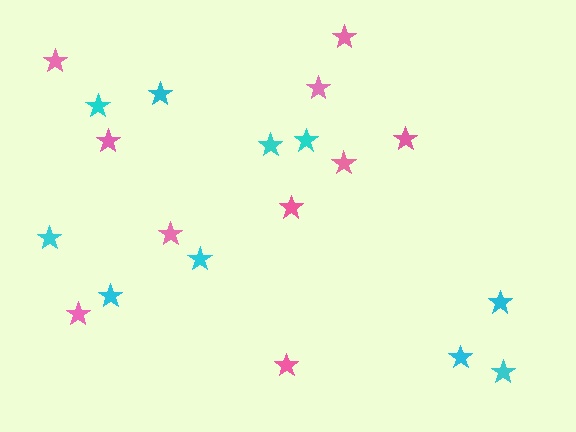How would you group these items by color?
There are 2 groups: one group of pink stars (10) and one group of cyan stars (10).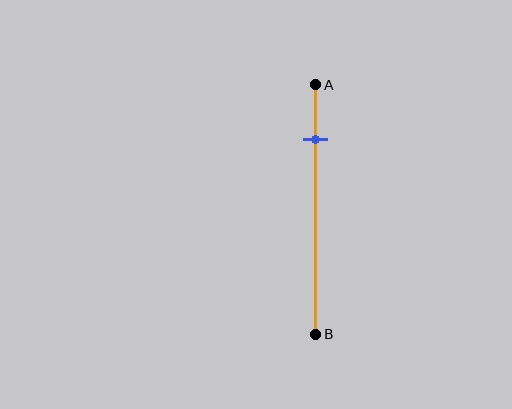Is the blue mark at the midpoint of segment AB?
No, the mark is at about 20% from A, not at the 50% midpoint.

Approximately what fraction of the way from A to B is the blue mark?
The blue mark is approximately 20% of the way from A to B.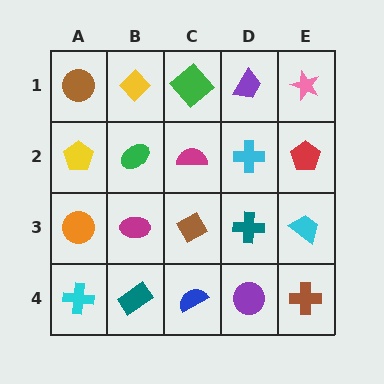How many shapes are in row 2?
5 shapes.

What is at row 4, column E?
A brown cross.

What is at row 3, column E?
A cyan trapezoid.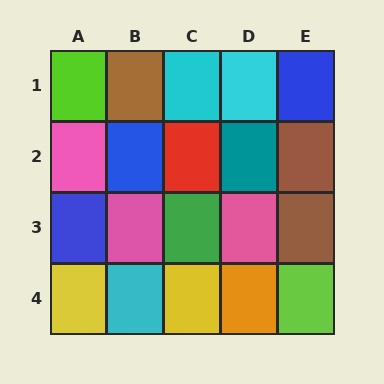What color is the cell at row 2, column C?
Red.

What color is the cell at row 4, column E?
Lime.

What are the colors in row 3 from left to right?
Blue, pink, green, pink, brown.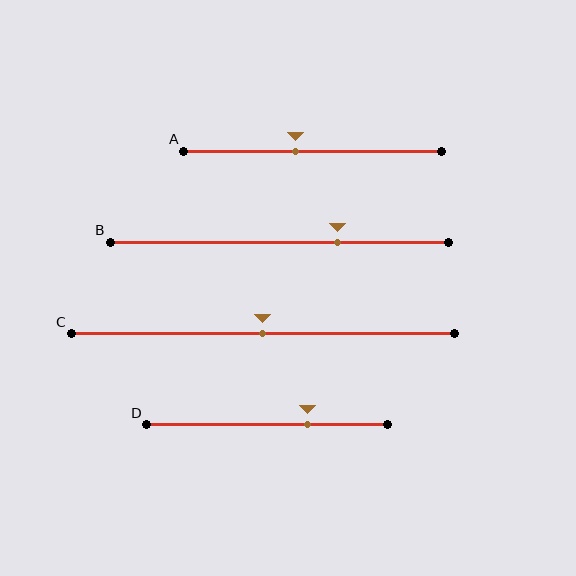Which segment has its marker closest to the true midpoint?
Segment C has its marker closest to the true midpoint.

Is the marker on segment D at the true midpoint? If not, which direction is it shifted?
No, the marker on segment D is shifted to the right by about 17% of the segment length.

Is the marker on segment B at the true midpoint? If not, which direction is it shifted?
No, the marker on segment B is shifted to the right by about 17% of the segment length.